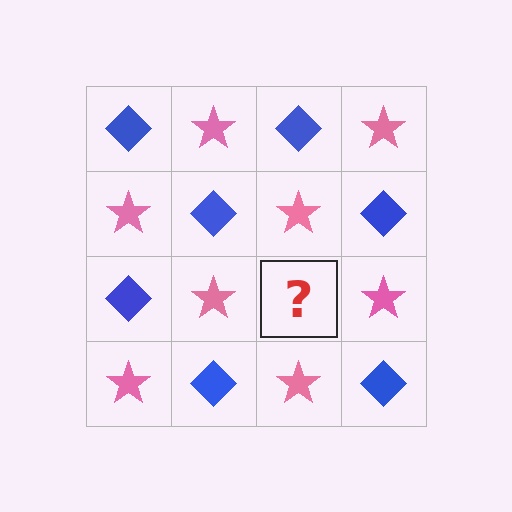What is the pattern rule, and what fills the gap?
The rule is that it alternates blue diamond and pink star in a checkerboard pattern. The gap should be filled with a blue diamond.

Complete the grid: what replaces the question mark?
The question mark should be replaced with a blue diamond.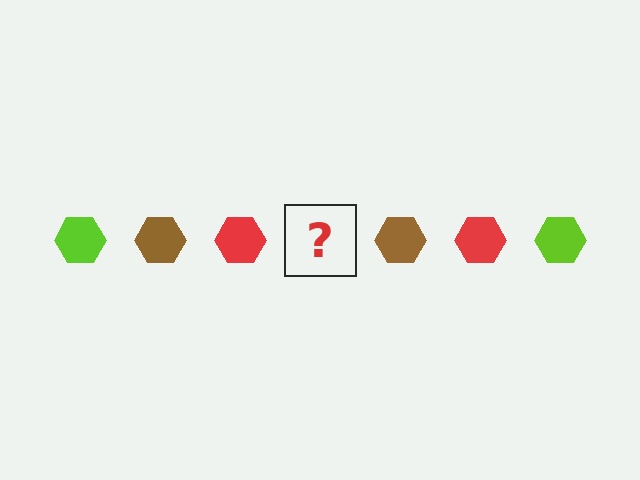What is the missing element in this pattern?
The missing element is a lime hexagon.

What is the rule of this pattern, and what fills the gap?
The rule is that the pattern cycles through lime, brown, red hexagons. The gap should be filled with a lime hexagon.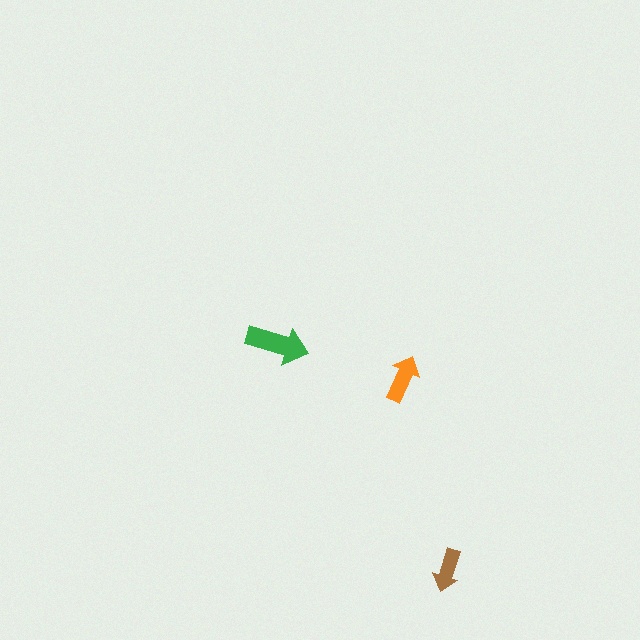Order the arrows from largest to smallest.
the green one, the orange one, the brown one.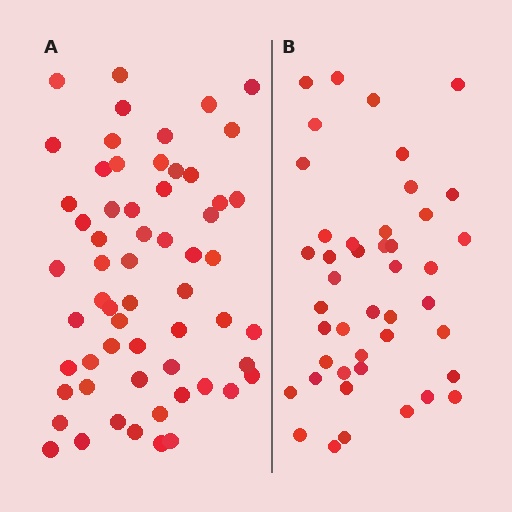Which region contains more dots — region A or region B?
Region A (the left region) has more dots.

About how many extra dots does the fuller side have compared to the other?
Region A has approximately 15 more dots than region B.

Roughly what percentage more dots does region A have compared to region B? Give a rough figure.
About 35% more.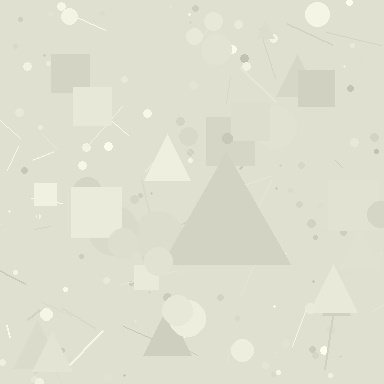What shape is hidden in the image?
A triangle is hidden in the image.